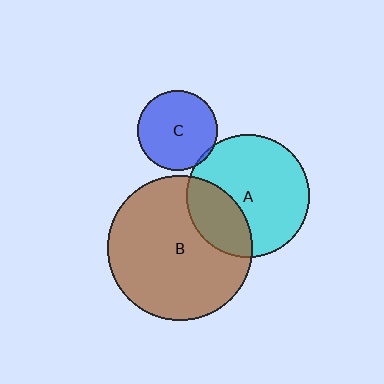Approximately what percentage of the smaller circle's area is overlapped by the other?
Approximately 5%.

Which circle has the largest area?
Circle B (brown).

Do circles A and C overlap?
Yes.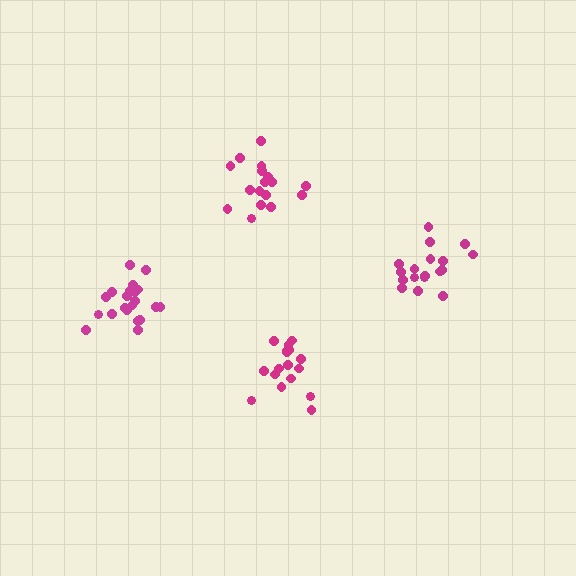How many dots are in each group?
Group 1: 21 dots, Group 2: 17 dots, Group 3: 18 dots, Group 4: 17 dots (73 total).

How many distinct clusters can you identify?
There are 4 distinct clusters.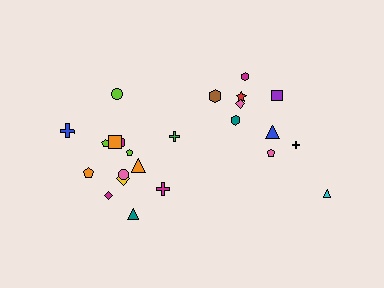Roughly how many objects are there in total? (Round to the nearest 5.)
Roughly 25 objects in total.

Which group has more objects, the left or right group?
The left group.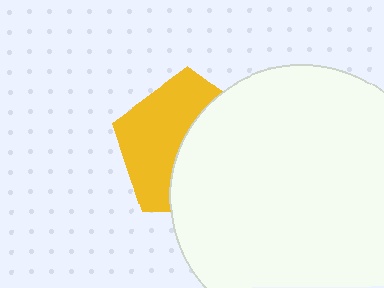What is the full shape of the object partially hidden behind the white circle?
The partially hidden object is a yellow pentagon.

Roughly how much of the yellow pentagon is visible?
About half of it is visible (roughly 49%).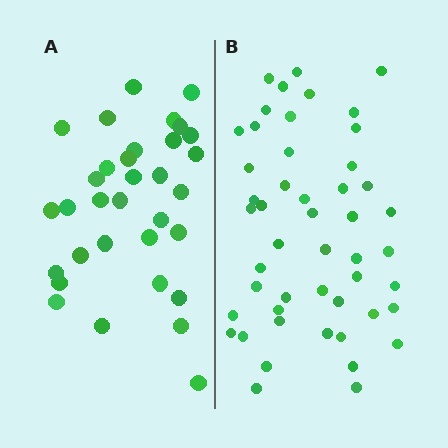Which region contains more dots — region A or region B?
Region B (the right region) has more dots.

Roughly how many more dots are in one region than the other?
Region B has approximately 15 more dots than region A.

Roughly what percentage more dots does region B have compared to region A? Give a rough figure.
About 50% more.